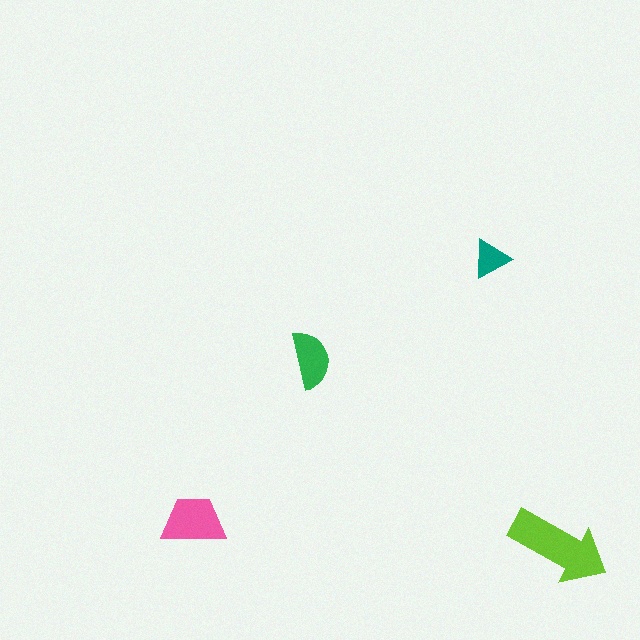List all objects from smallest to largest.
The teal triangle, the green semicircle, the pink trapezoid, the lime arrow.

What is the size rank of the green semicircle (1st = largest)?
3rd.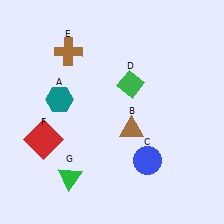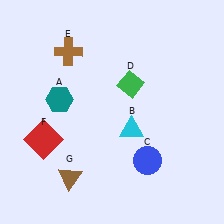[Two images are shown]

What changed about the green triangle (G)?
In Image 1, G is green. In Image 2, it changed to brown.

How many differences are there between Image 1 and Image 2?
There are 2 differences between the two images.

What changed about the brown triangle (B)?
In Image 1, B is brown. In Image 2, it changed to cyan.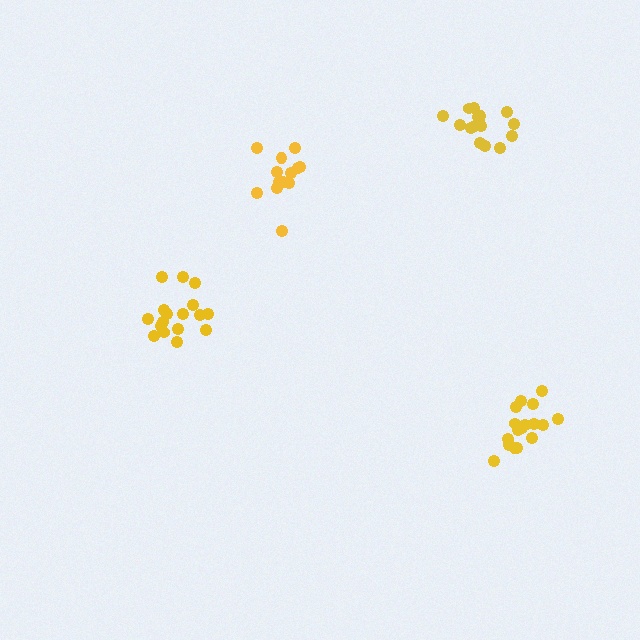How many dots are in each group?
Group 1: 18 dots, Group 2: 16 dots, Group 3: 13 dots, Group 4: 18 dots (65 total).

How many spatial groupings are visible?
There are 4 spatial groupings.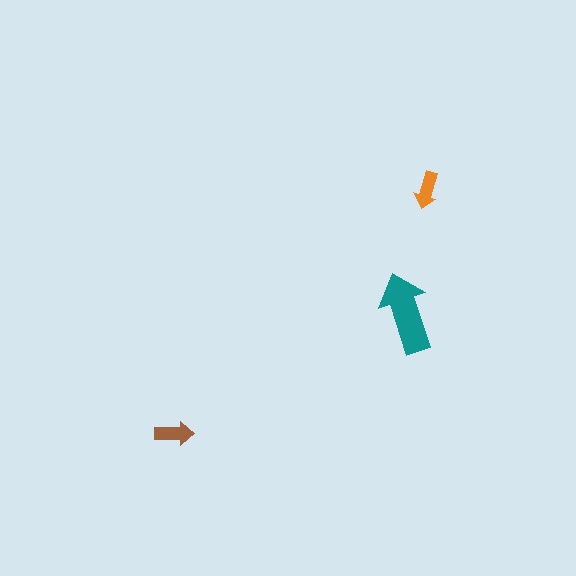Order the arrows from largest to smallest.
the teal one, the brown one, the orange one.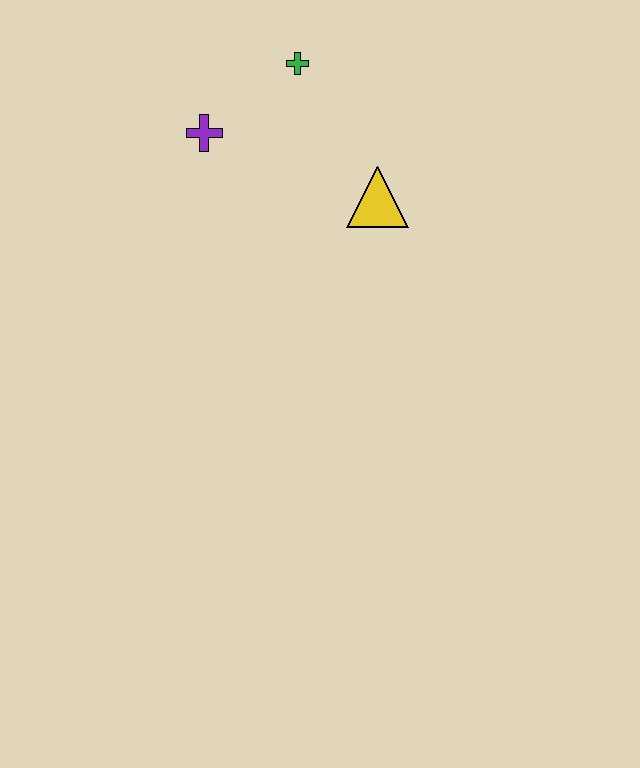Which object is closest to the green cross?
The purple cross is closest to the green cross.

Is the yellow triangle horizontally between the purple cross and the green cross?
No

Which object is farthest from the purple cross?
The yellow triangle is farthest from the purple cross.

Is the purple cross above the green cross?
No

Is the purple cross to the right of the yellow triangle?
No